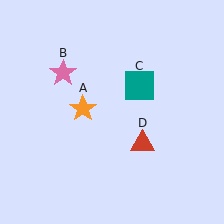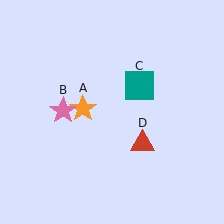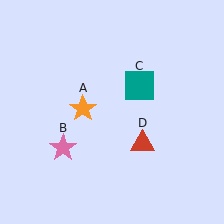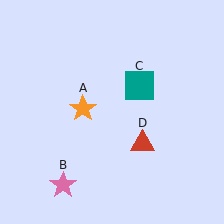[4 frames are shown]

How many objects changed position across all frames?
1 object changed position: pink star (object B).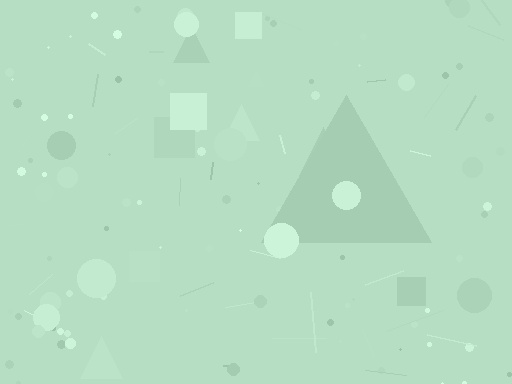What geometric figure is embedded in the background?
A triangle is embedded in the background.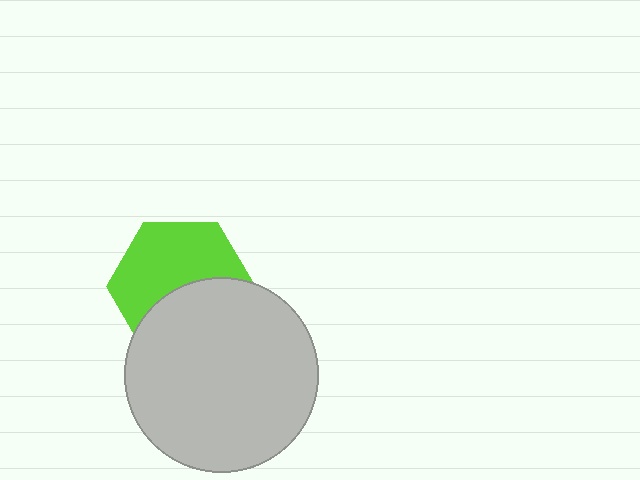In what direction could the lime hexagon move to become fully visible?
The lime hexagon could move up. That would shift it out from behind the light gray circle entirely.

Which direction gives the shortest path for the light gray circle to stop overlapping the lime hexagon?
Moving down gives the shortest separation.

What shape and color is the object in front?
The object in front is a light gray circle.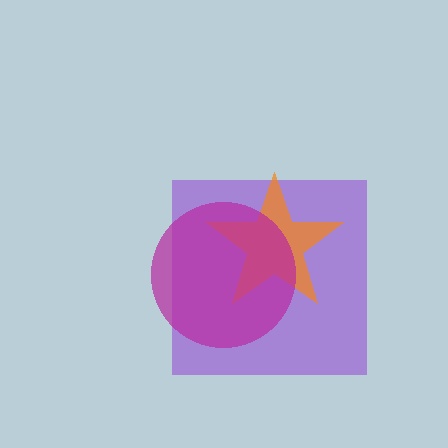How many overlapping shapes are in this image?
There are 3 overlapping shapes in the image.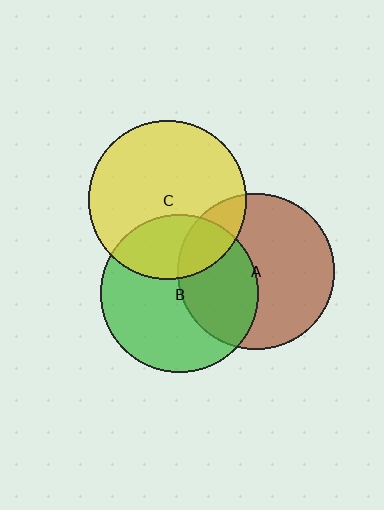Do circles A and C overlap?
Yes.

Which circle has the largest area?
Circle C (yellow).